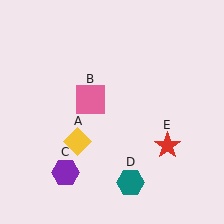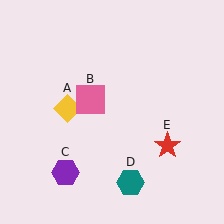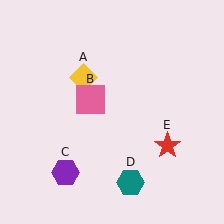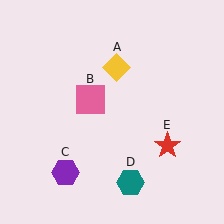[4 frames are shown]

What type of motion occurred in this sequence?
The yellow diamond (object A) rotated clockwise around the center of the scene.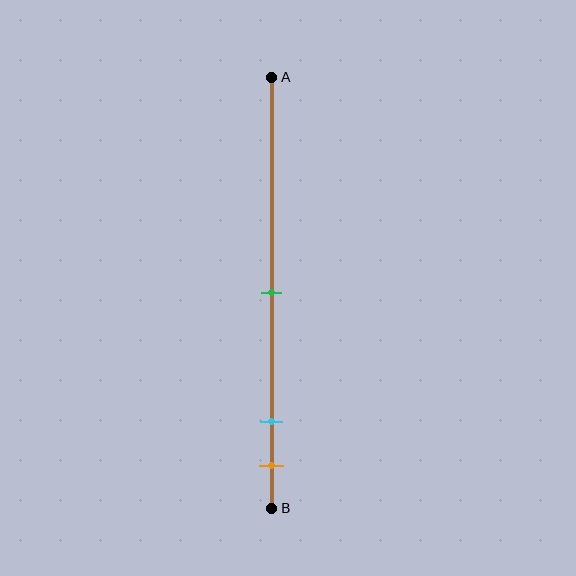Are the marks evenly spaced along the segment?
No, the marks are not evenly spaced.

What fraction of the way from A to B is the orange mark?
The orange mark is approximately 90% (0.9) of the way from A to B.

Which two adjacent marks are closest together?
The cyan and orange marks are the closest adjacent pair.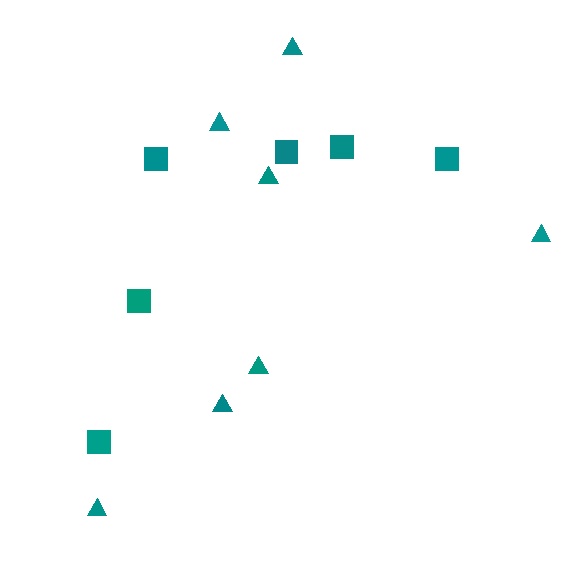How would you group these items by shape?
There are 2 groups: one group of triangles (7) and one group of squares (6).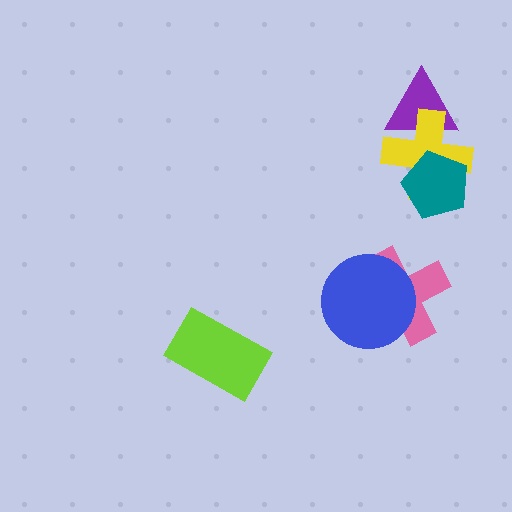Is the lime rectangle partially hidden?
No, no other shape covers it.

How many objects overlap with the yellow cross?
2 objects overlap with the yellow cross.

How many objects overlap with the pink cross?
1 object overlaps with the pink cross.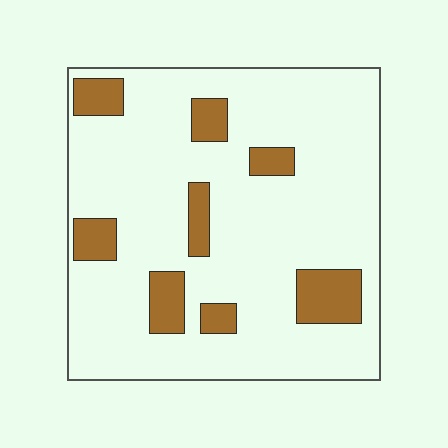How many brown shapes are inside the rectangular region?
8.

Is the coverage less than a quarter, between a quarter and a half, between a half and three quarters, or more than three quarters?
Less than a quarter.